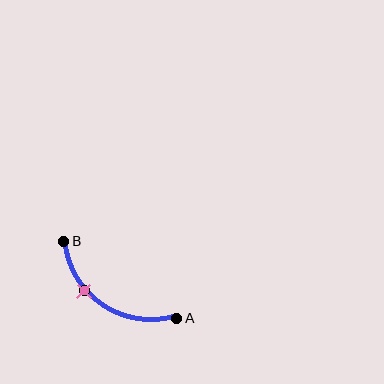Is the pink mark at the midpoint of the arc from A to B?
No. The pink mark lies on the arc but is closer to endpoint B. The arc midpoint would be at the point on the curve equidistant along the arc from both A and B.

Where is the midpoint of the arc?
The arc midpoint is the point on the curve farthest from the straight line joining A and B. It sits below and to the left of that line.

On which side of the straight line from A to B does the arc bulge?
The arc bulges below and to the left of the straight line connecting A and B.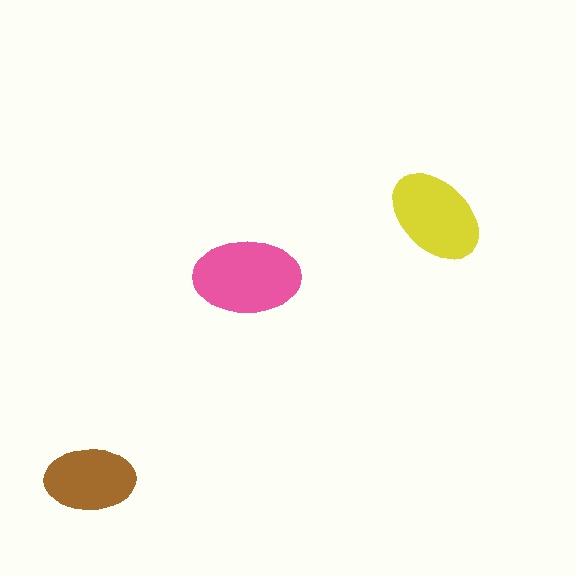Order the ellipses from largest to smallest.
the pink one, the yellow one, the brown one.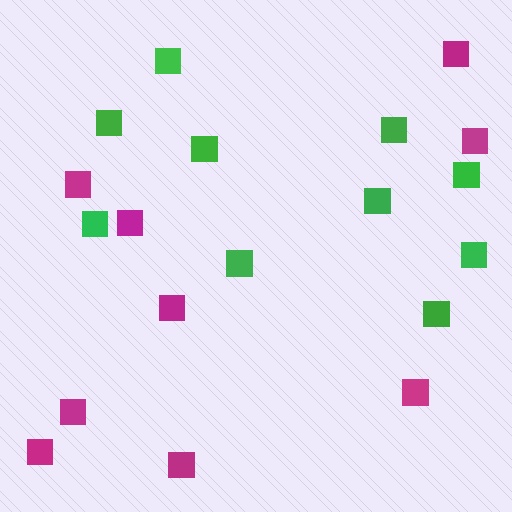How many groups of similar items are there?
There are 2 groups: one group of green squares (10) and one group of magenta squares (9).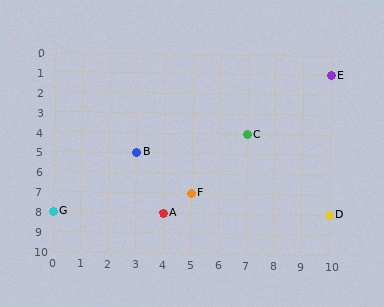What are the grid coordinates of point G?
Point G is at grid coordinates (0, 8).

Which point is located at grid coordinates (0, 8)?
Point G is at (0, 8).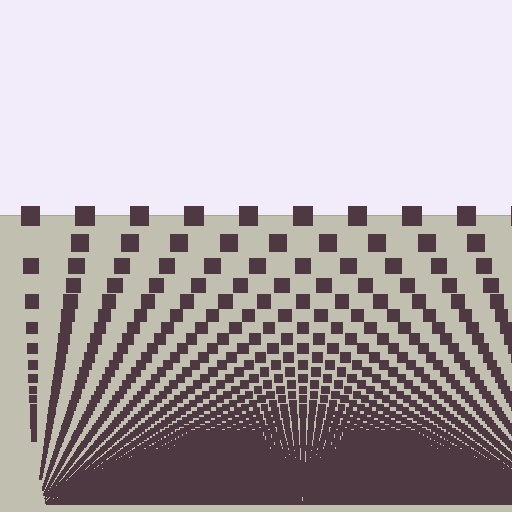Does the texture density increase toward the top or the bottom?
Density increases toward the bottom.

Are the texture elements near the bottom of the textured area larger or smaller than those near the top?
Smaller. The gradient is inverted — elements near the bottom are smaller and denser.